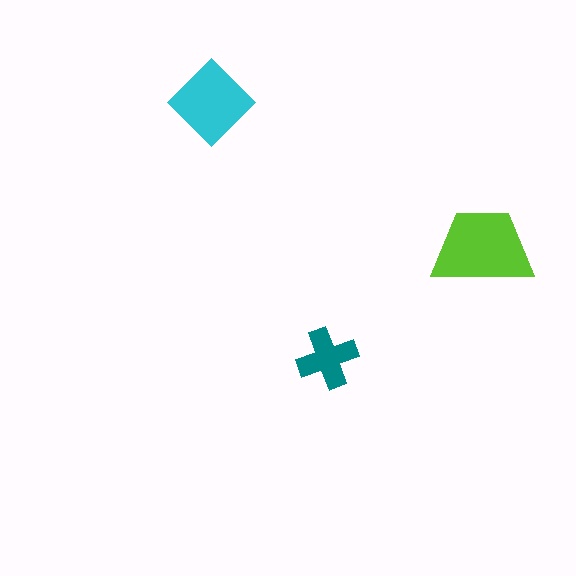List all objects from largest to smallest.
The lime trapezoid, the cyan diamond, the teal cross.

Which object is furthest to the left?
The cyan diamond is leftmost.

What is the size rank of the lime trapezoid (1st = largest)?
1st.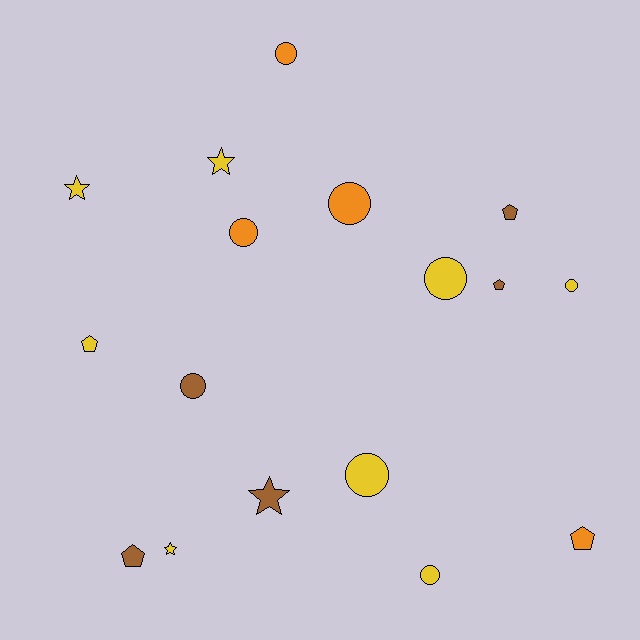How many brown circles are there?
There is 1 brown circle.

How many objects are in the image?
There are 17 objects.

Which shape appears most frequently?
Circle, with 8 objects.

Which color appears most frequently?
Yellow, with 8 objects.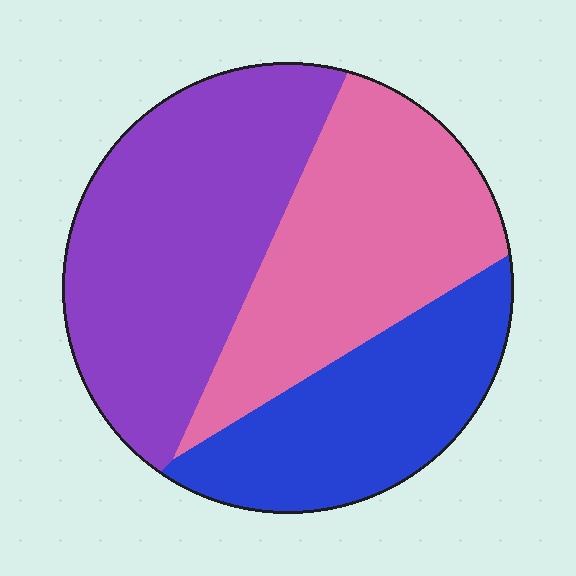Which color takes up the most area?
Purple, at roughly 40%.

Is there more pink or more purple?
Purple.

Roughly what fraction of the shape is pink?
Pink covers about 35% of the shape.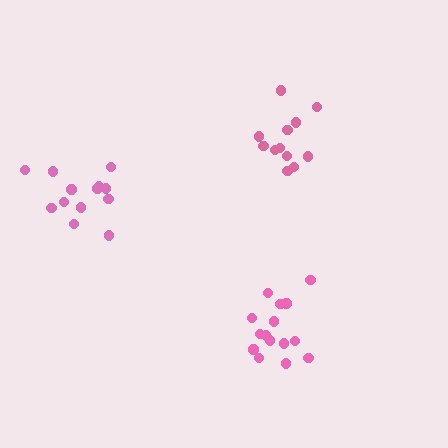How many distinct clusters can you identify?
There are 3 distinct clusters.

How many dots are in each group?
Group 1: 15 dots, Group 2: 13 dots, Group 3: 12 dots (40 total).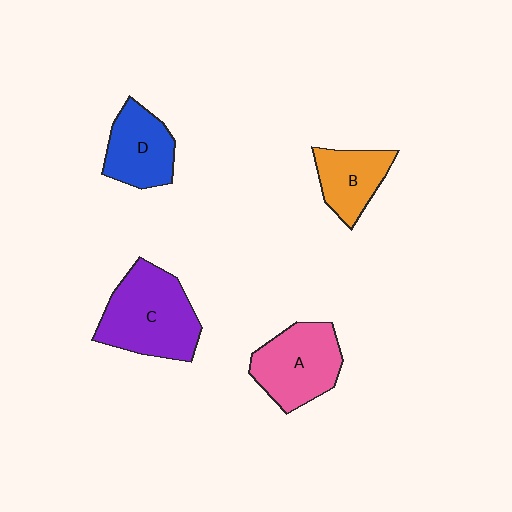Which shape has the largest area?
Shape C (purple).